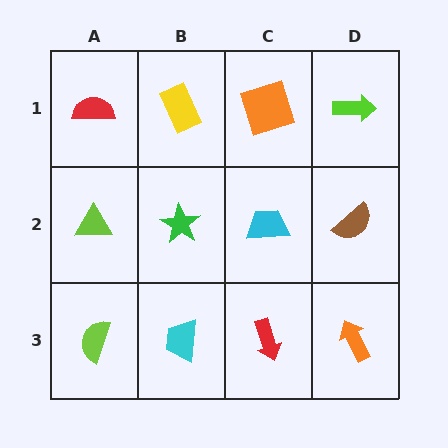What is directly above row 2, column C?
An orange square.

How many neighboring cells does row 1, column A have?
2.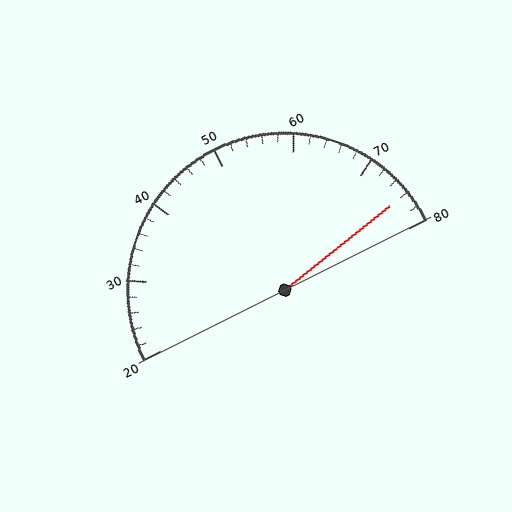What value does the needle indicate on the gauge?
The needle indicates approximately 76.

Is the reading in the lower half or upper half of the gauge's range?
The reading is in the upper half of the range (20 to 80).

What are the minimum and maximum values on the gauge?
The gauge ranges from 20 to 80.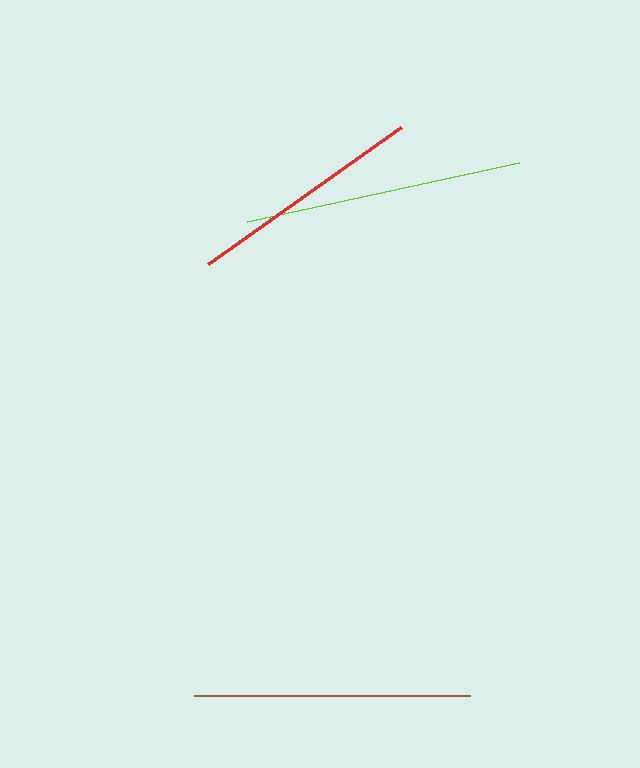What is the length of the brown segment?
The brown segment is approximately 276 pixels long.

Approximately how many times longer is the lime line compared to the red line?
The lime line is approximately 1.2 times the length of the red line.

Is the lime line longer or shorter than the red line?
The lime line is longer than the red line.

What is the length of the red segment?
The red segment is approximately 237 pixels long.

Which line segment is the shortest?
The red line is the shortest at approximately 237 pixels.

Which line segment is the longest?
The lime line is the longest at approximately 278 pixels.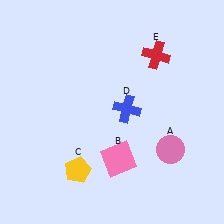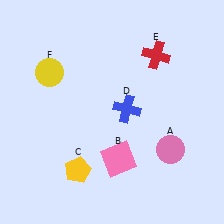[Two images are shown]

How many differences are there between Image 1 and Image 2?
There is 1 difference between the two images.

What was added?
A yellow circle (F) was added in Image 2.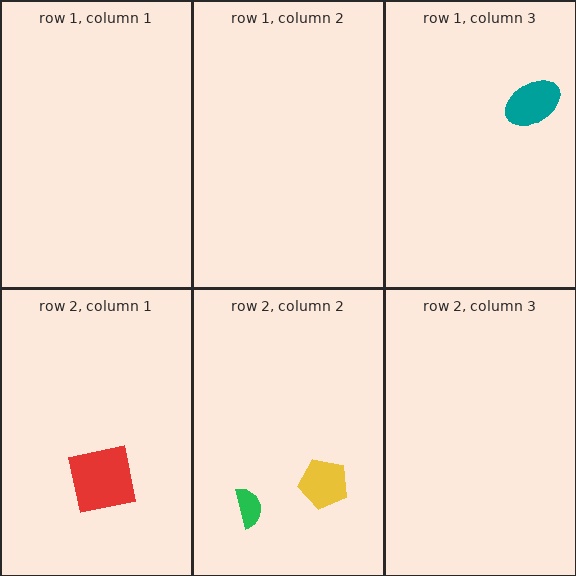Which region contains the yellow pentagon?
The row 2, column 2 region.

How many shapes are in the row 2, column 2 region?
2.